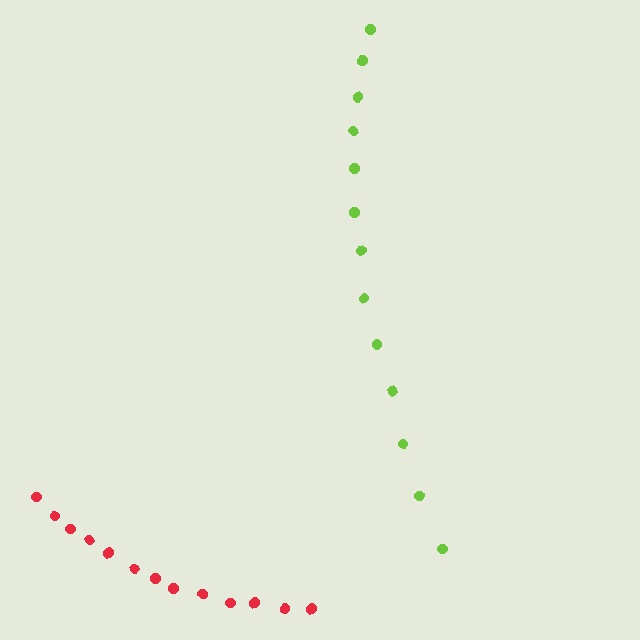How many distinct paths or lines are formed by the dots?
There are 2 distinct paths.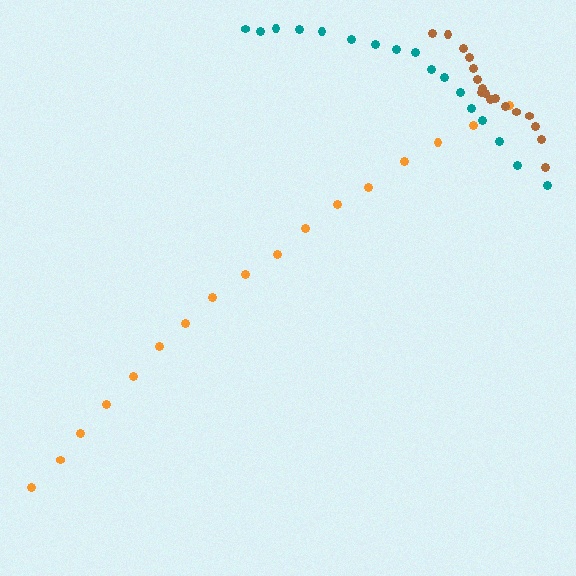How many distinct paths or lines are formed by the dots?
There are 3 distinct paths.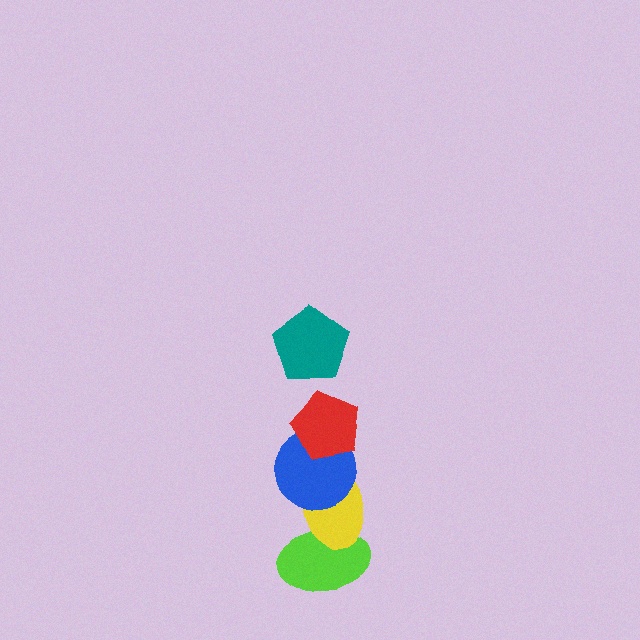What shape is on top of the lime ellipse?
The yellow ellipse is on top of the lime ellipse.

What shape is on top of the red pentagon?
The teal pentagon is on top of the red pentagon.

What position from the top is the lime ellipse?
The lime ellipse is 5th from the top.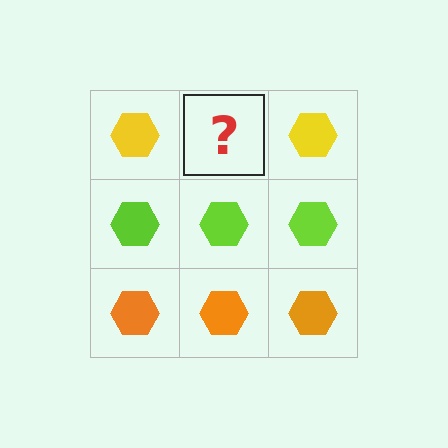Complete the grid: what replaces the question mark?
The question mark should be replaced with a yellow hexagon.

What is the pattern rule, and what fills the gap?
The rule is that each row has a consistent color. The gap should be filled with a yellow hexagon.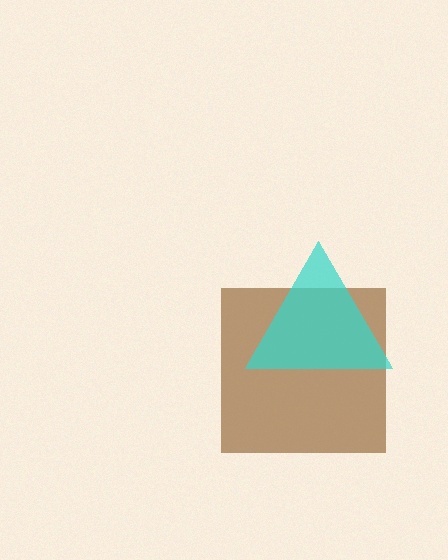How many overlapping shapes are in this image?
There are 2 overlapping shapes in the image.